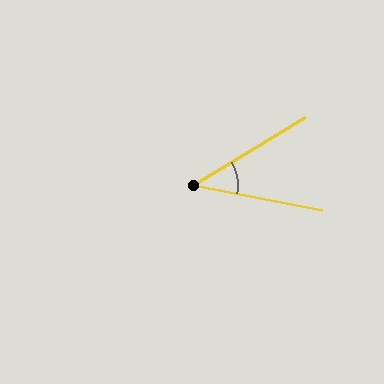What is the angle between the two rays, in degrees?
Approximately 42 degrees.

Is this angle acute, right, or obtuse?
It is acute.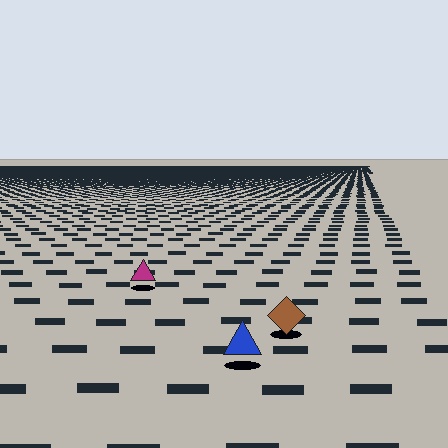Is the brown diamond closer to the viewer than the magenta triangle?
Yes. The brown diamond is closer — you can tell from the texture gradient: the ground texture is coarser near it.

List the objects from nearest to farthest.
From nearest to farthest: the blue triangle, the brown diamond, the magenta triangle.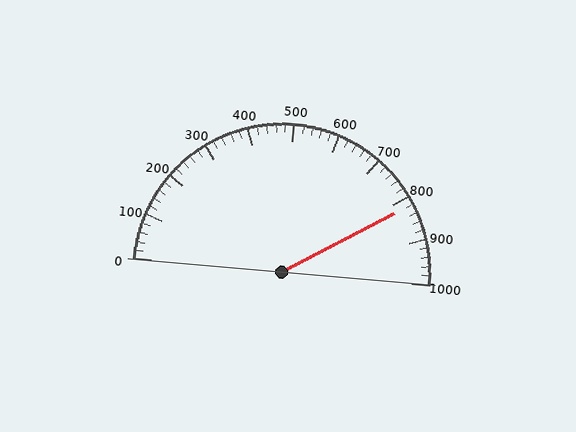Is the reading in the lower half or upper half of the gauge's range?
The reading is in the upper half of the range (0 to 1000).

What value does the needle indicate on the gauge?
The needle indicates approximately 820.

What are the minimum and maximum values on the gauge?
The gauge ranges from 0 to 1000.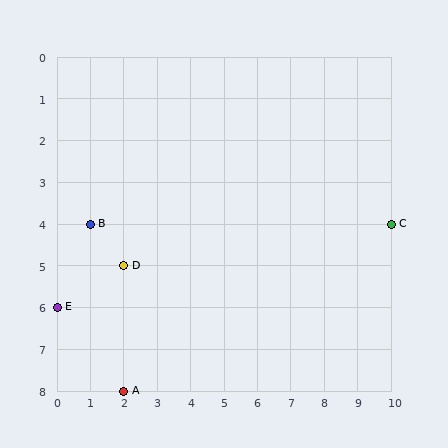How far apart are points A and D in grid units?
Points A and D are 3 rows apart.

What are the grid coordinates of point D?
Point D is at grid coordinates (2, 5).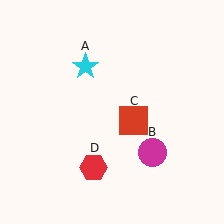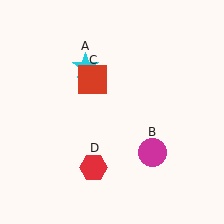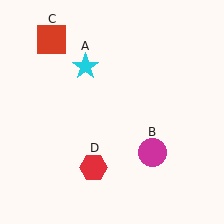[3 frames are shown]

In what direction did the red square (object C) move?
The red square (object C) moved up and to the left.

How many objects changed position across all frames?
1 object changed position: red square (object C).